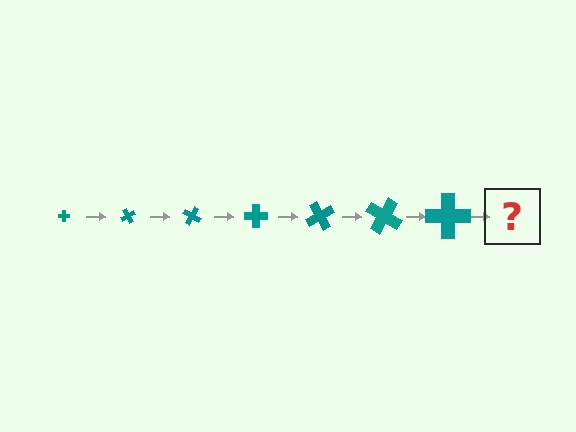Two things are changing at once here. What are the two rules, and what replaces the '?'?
The two rules are that the cross grows larger each step and it rotates 60 degrees each step. The '?' should be a cross, larger than the previous one and rotated 420 degrees from the start.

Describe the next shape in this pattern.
It should be a cross, larger than the previous one and rotated 420 degrees from the start.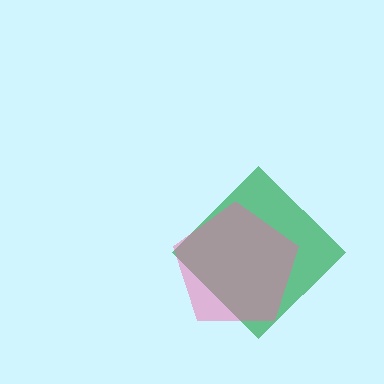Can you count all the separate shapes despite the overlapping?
Yes, there are 2 separate shapes.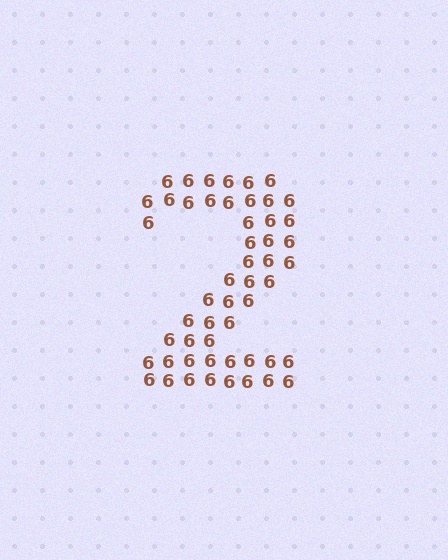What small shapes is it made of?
It is made of small digit 6's.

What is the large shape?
The large shape is the digit 2.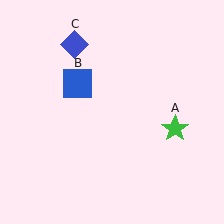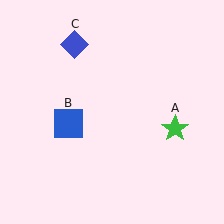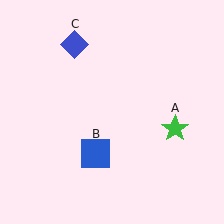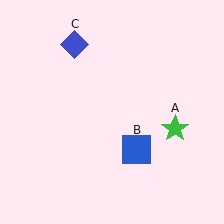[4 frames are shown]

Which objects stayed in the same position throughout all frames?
Green star (object A) and blue diamond (object C) remained stationary.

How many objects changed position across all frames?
1 object changed position: blue square (object B).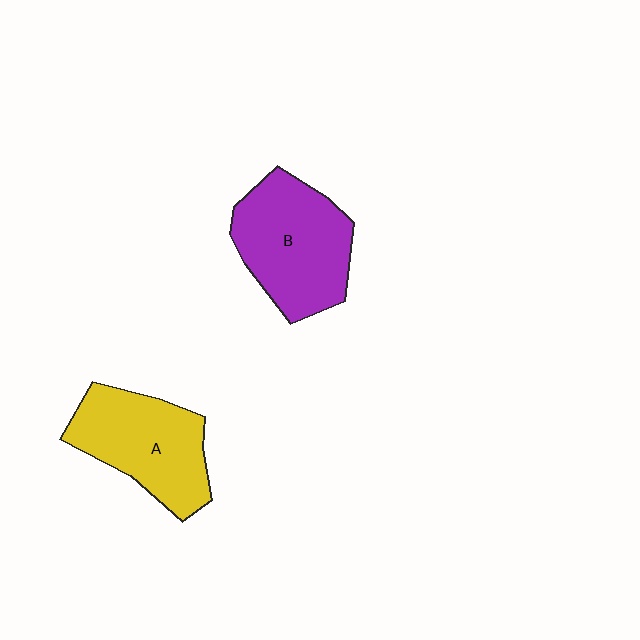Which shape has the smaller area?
Shape A (yellow).